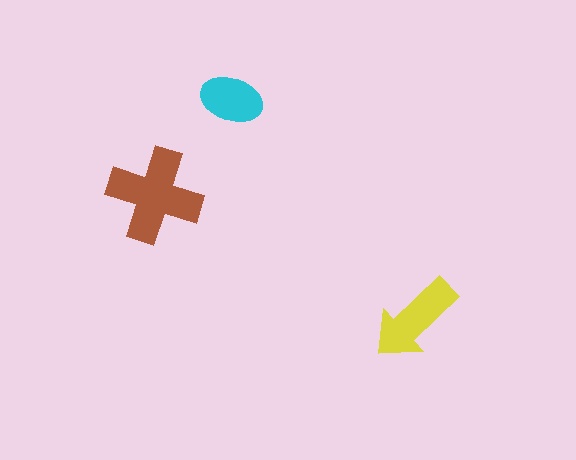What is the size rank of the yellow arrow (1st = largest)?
2nd.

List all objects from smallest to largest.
The cyan ellipse, the yellow arrow, the brown cross.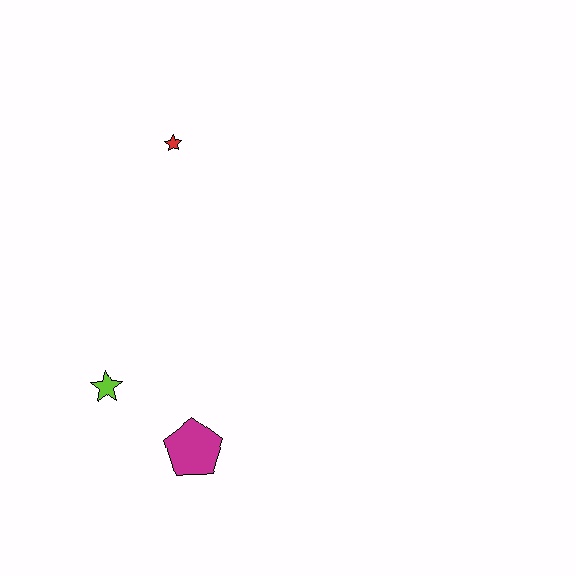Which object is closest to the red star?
The lime star is closest to the red star.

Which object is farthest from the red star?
The magenta pentagon is farthest from the red star.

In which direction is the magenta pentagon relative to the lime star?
The magenta pentagon is to the right of the lime star.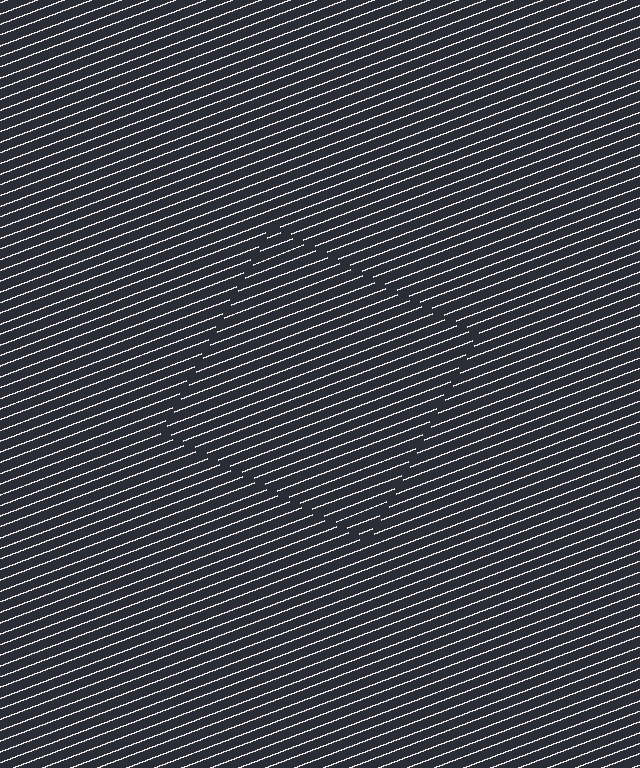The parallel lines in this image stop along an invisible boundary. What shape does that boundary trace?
An illusory square. The interior of the shape contains the same grating, shifted by half a period — the contour is defined by the phase discontinuity where line-ends from the inner and outer gratings abut.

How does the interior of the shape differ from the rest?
The interior of the shape contains the same grating, shifted by half a period — the contour is defined by the phase discontinuity where line-ends from the inner and outer gratings abut.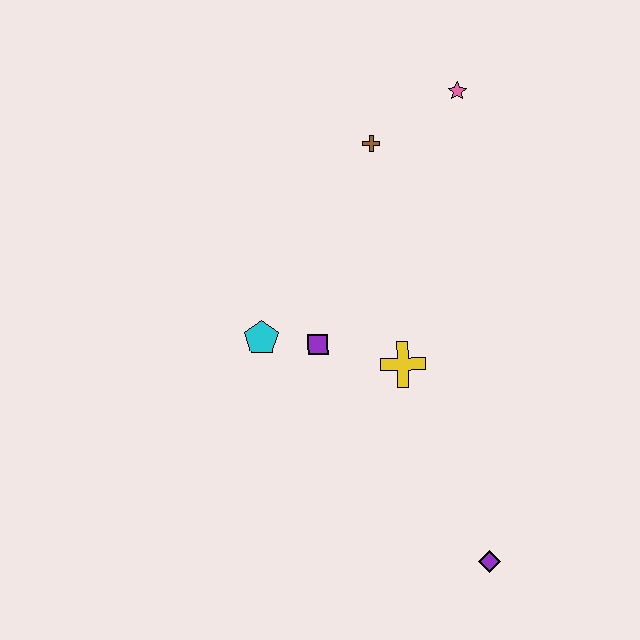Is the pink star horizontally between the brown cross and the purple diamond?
Yes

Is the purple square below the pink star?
Yes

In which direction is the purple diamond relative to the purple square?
The purple diamond is below the purple square.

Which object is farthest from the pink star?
The purple diamond is farthest from the pink star.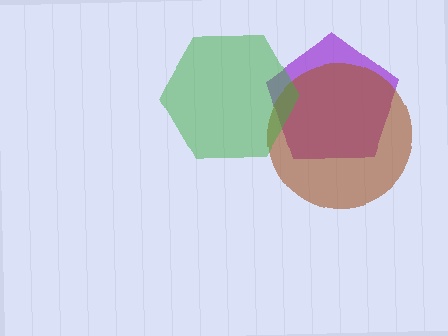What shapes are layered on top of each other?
The layered shapes are: a purple pentagon, a brown circle, a green hexagon.